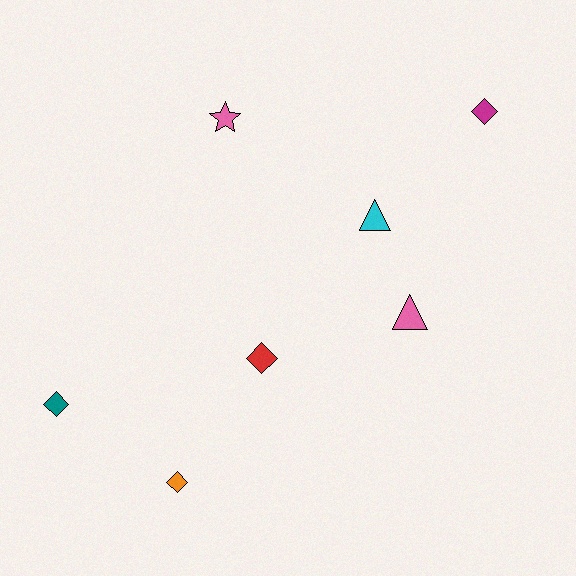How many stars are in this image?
There is 1 star.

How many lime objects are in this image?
There are no lime objects.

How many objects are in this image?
There are 7 objects.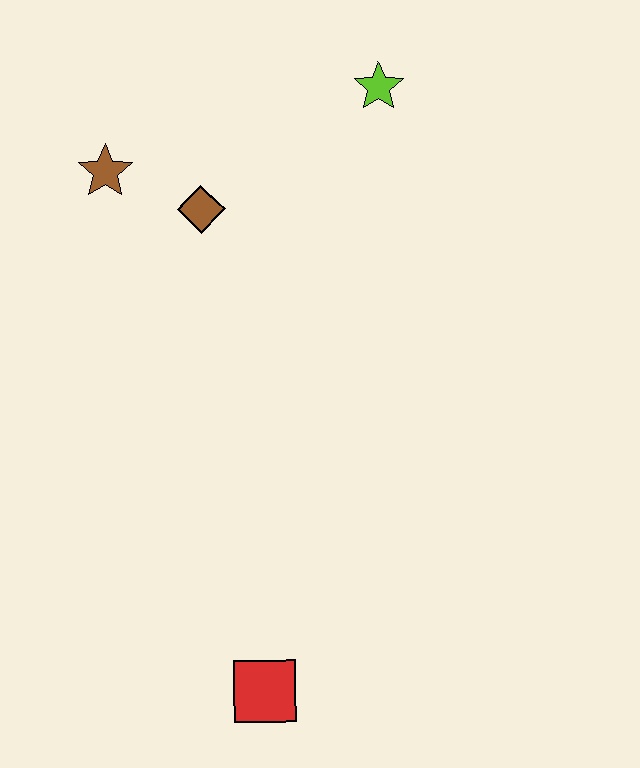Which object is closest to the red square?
The brown diamond is closest to the red square.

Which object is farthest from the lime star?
The red square is farthest from the lime star.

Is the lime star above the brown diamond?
Yes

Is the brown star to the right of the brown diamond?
No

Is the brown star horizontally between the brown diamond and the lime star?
No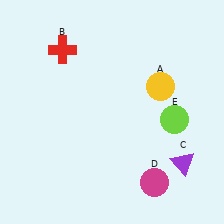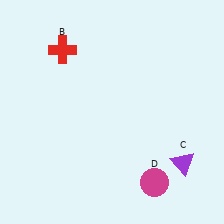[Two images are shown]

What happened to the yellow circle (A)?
The yellow circle (A) was removed in Image 2. It was in the top-right area of Image 1.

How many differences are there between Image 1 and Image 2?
There are 2 differences between the two images.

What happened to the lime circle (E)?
The lime circle (E) was removed in Image 2. It was in the bottom-right area of Image 1.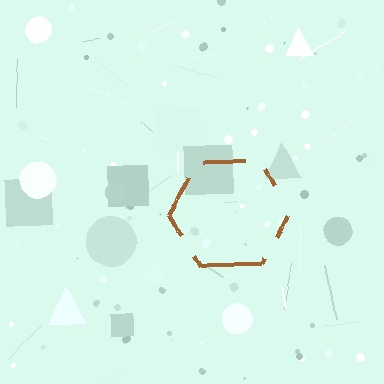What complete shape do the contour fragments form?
The contour fragments form a hexagon.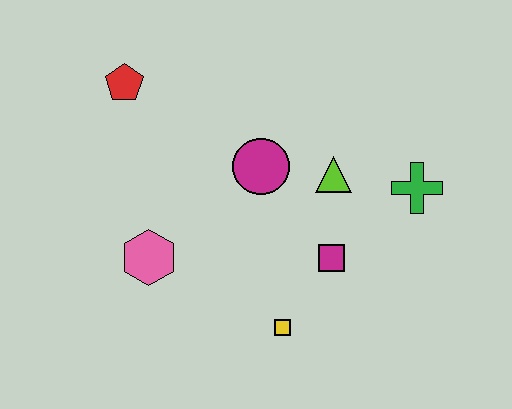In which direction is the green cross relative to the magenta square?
The green cross is to the right of the magenta square.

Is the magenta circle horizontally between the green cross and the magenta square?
No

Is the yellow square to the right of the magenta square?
No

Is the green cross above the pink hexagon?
Yes